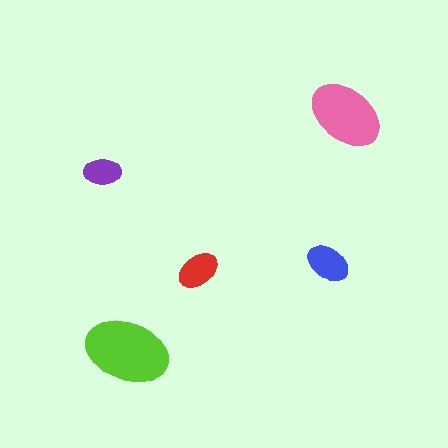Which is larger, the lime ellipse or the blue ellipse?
The lime one.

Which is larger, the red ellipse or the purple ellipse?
The red one.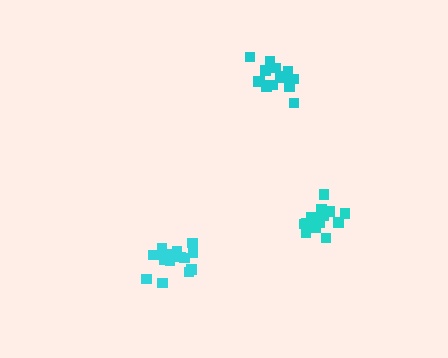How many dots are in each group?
Group 1: 15 dots, Group 2: 17 dots, Group 3: 15 dots (47 total).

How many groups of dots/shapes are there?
There are 3 groups.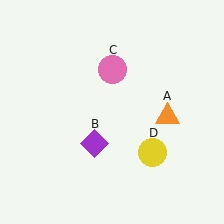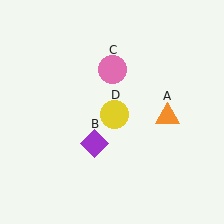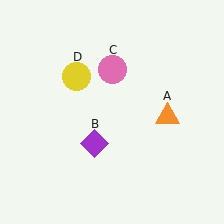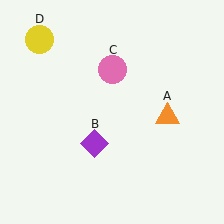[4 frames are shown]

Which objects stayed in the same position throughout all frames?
Orange triangle (object A) and purple diamond (object B) and pink circle (object C) remained stationary.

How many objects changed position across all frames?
1 object changed position: yellow circle (object D).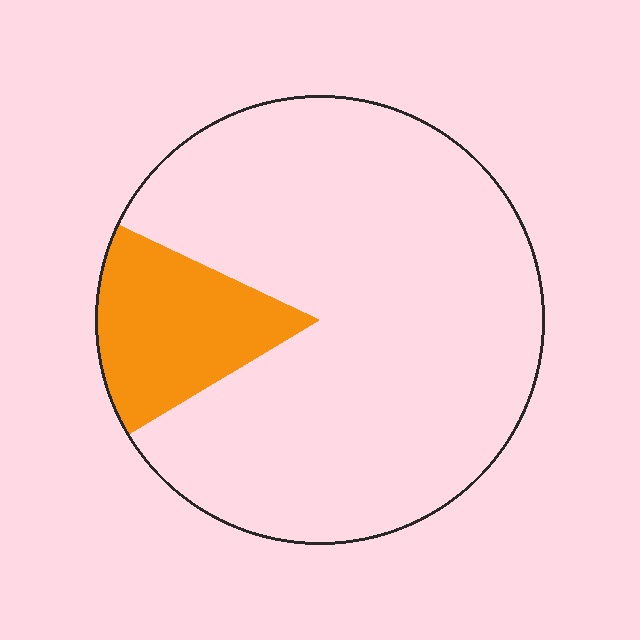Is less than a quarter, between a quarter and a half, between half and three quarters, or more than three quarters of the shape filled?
Less than a quarter.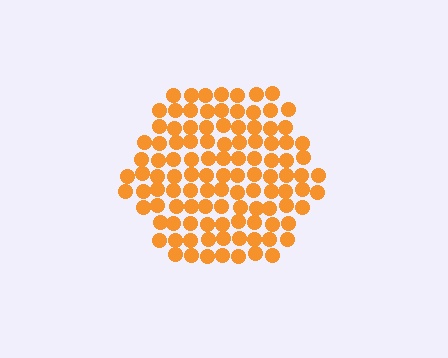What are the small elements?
The small elements are circles.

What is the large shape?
The large shape is a hexagon.